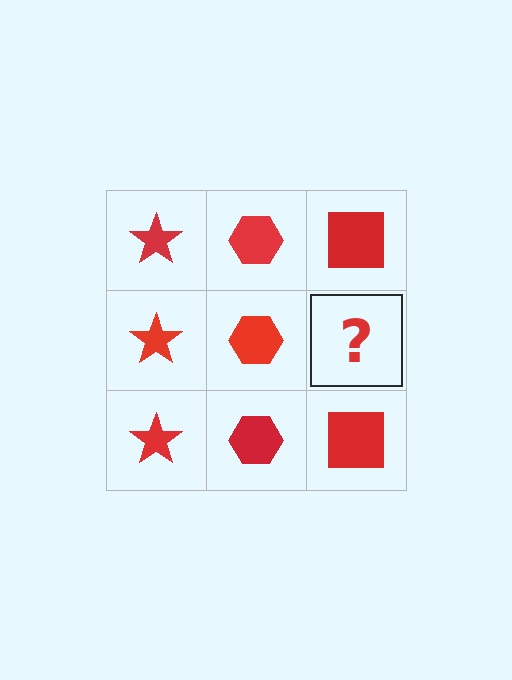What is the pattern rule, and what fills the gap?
The rule is that each column has a consistent shape. The gap should be filled with a red square.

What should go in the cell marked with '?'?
The missing cell should contain a red square.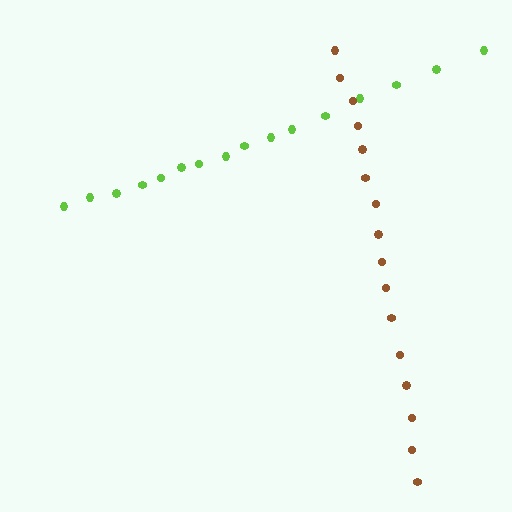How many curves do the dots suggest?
There are 2 distinct paths.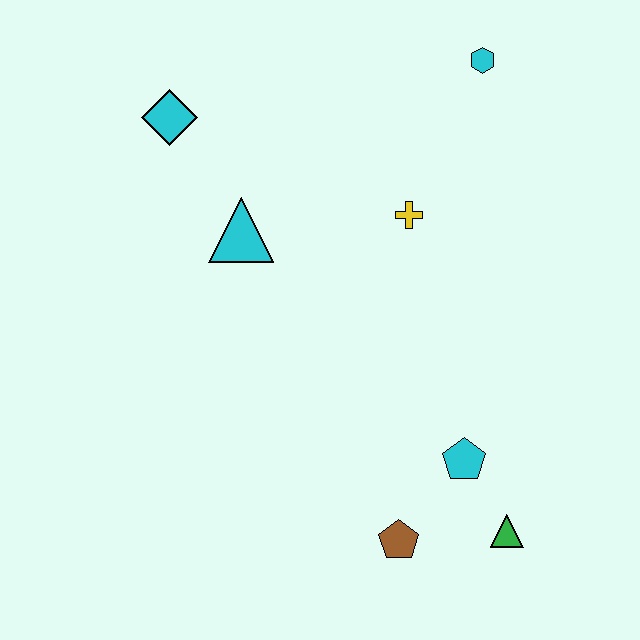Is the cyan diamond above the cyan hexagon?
No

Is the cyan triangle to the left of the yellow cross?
Yes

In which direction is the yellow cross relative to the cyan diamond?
The yellow cross is to the right of the cyan diamond.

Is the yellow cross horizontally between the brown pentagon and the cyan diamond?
No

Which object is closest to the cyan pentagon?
The green triangle is closest to the cyan pentagon.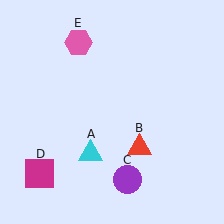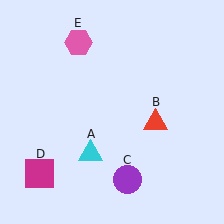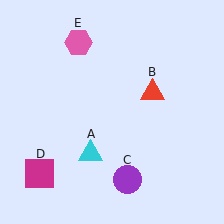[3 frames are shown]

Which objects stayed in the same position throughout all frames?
Cyan triangle (object A) and purple circle (object C) and magenta square (object D) and pink hexagon (object E) remained stationary.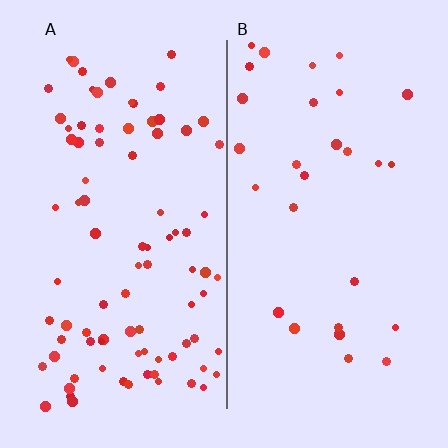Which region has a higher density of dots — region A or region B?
A (the left).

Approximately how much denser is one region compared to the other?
Approximately 3.0× — region A over region B.